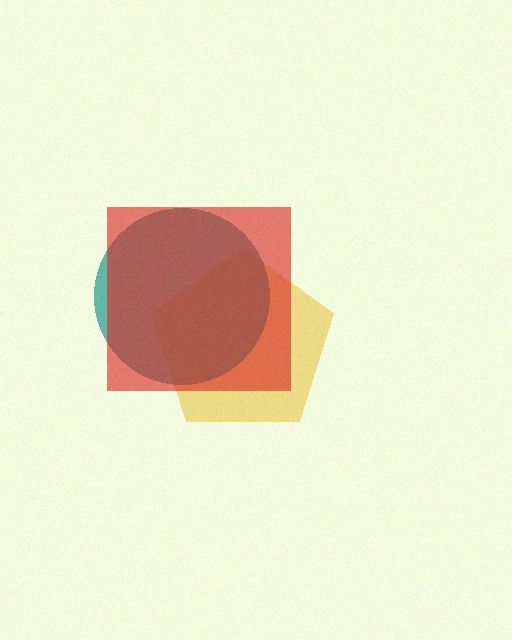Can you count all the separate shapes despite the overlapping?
Yes, there are 3 separate shapes.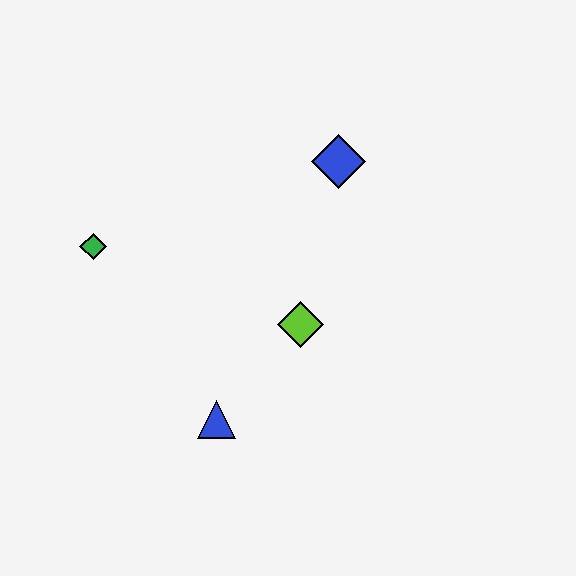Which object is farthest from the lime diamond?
The green diamond is farthest from the lime diamond.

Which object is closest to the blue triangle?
The lime diamond is closest to the blue triangle.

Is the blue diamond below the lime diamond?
No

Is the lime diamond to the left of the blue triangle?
No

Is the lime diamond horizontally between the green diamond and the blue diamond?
Yes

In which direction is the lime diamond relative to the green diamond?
The lime diamond is to the right of the green diamond.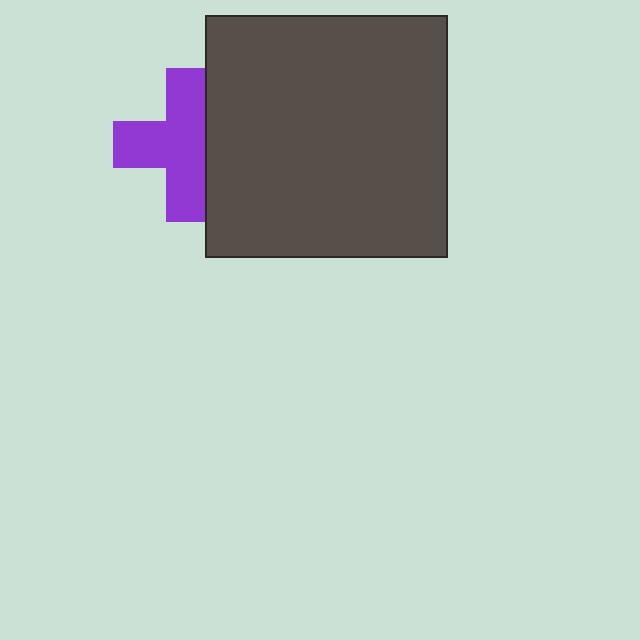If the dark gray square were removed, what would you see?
You would see the complete purple cross.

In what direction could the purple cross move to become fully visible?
The purple cross could move left. That would shift it out from behind the dark gray square entirely.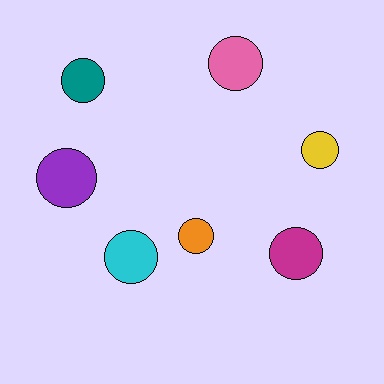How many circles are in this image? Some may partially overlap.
There are 7 circles.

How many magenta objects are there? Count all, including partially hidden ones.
There is 1 magenta object.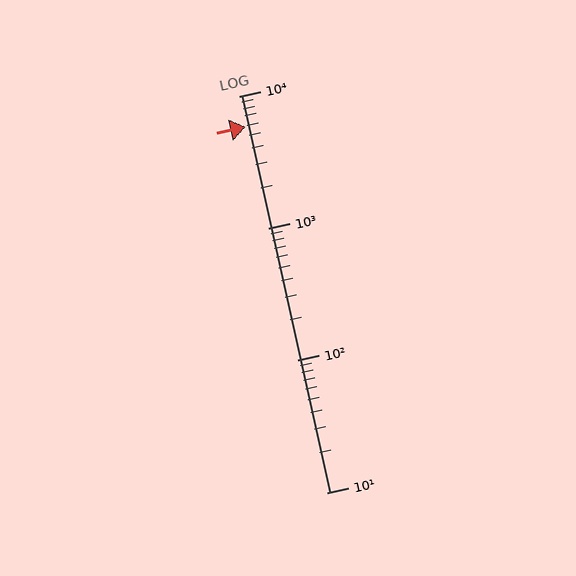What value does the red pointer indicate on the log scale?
The pointer indicates approximately 5900.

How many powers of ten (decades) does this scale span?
The scale spans 3 decades, from 10 to 10000.